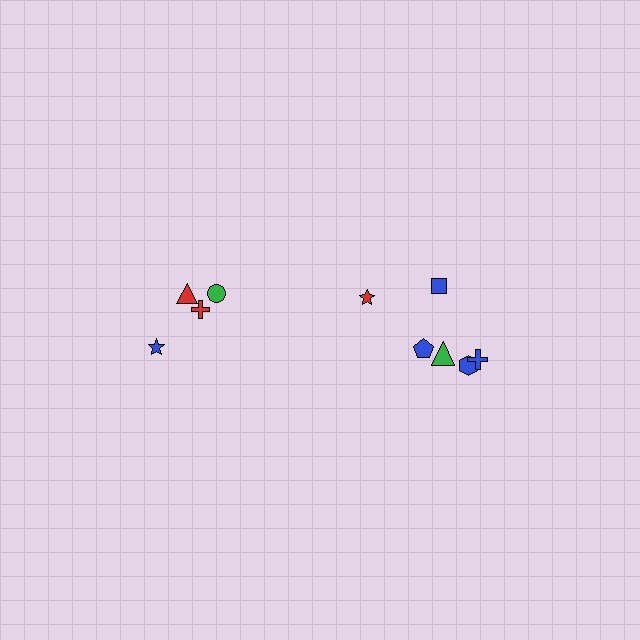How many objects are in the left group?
There are 4 objects.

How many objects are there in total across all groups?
There are 10 objects.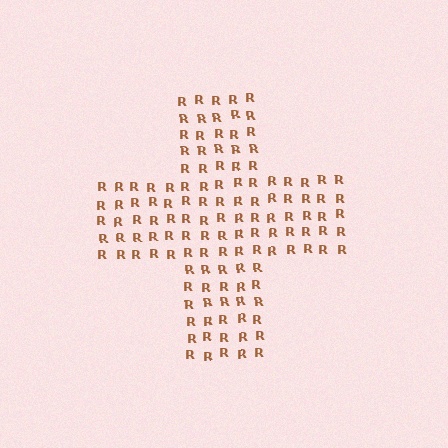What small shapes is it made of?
It is made of small letter R's.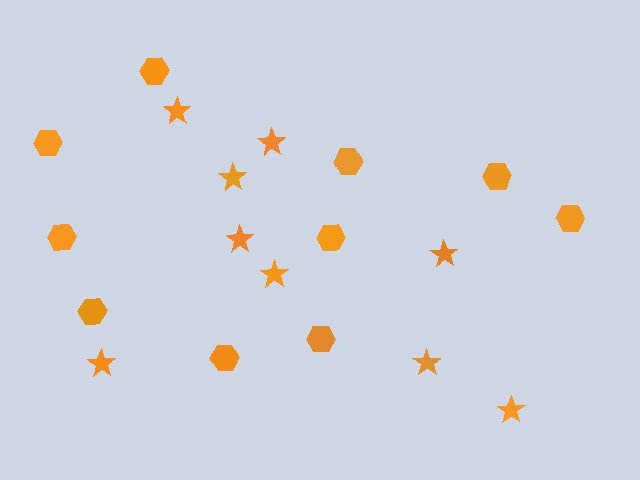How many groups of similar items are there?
There are 2 groups: one group of hexagons (10) and one group of stars (9).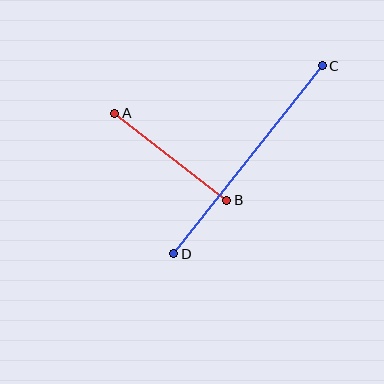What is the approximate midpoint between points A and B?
The midpoint is at approximately (171, 157) pixels.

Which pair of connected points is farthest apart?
Points C and D are farthest apart.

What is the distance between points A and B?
The distance is approximately 142 pixels.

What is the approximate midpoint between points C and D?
The midpoint is at approximately (248, 160) pixels.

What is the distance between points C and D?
The distance is approximately 240 pixels.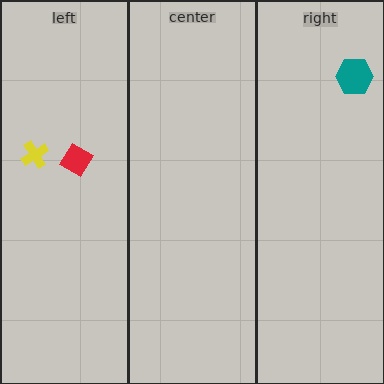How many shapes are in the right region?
1.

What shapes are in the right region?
The teal hexagon.